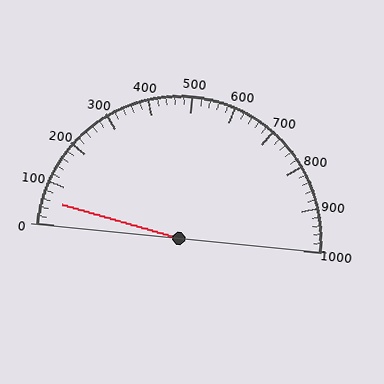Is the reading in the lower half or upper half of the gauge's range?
The reading is in the lower half of the range (0 to 1000).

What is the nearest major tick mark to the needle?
The nearest major tick mark is 100.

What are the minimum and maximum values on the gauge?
The gauge ranges from 0 to 1000.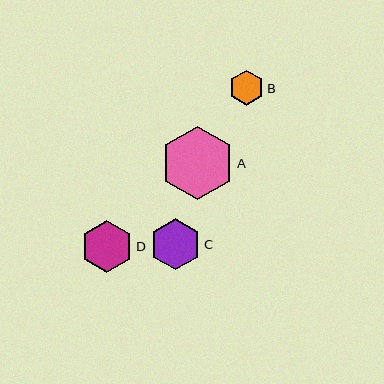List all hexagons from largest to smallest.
From largest to smallest: A, D, C, B.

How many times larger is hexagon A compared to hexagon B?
Hexagon A is approximately 2.1 times the size of hexagon B.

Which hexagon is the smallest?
Hexagon B is the smallest with a size of approximately 35 pixels.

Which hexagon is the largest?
Hexagon A is the largest with a size of approximately 73 pixels.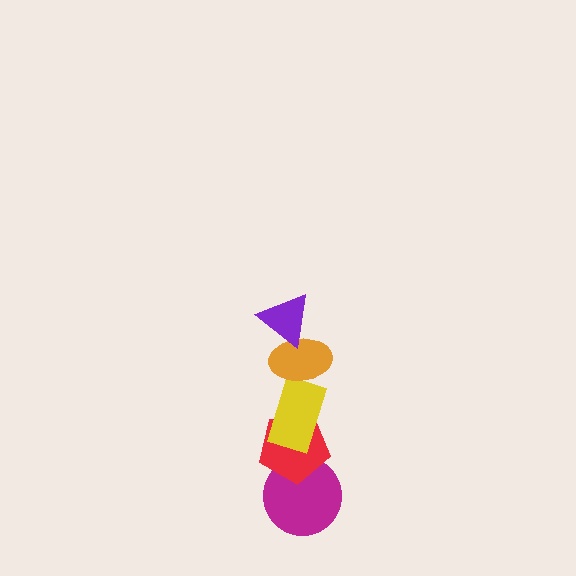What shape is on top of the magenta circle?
The red pentagon is on top of the magenta circle.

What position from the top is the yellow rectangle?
The yellow rectangle is 3rd from the top.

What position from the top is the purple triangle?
The purple triangle is 1st from the top.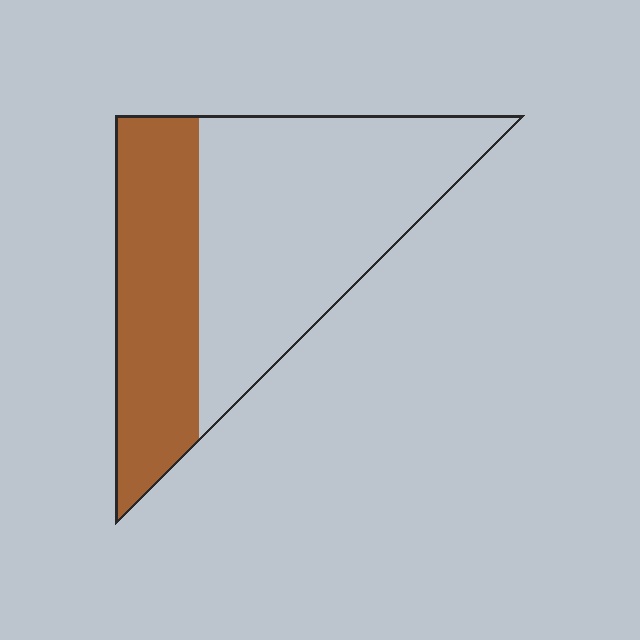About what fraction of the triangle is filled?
About three eighths (3/8).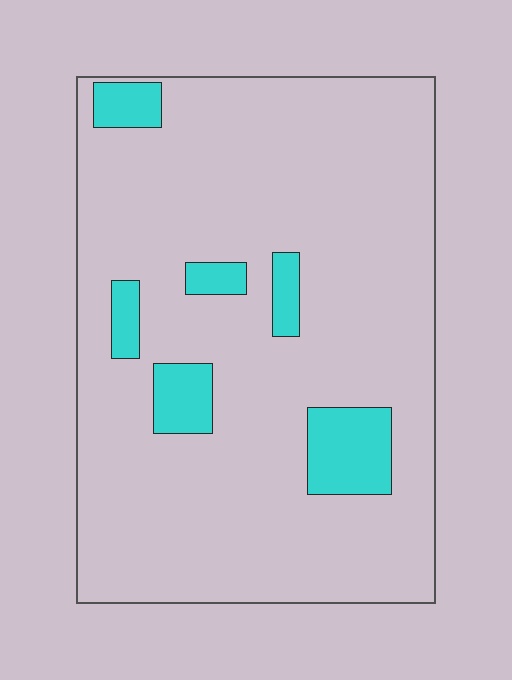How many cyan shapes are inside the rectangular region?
6.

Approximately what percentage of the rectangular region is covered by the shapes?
Approximately 10%.